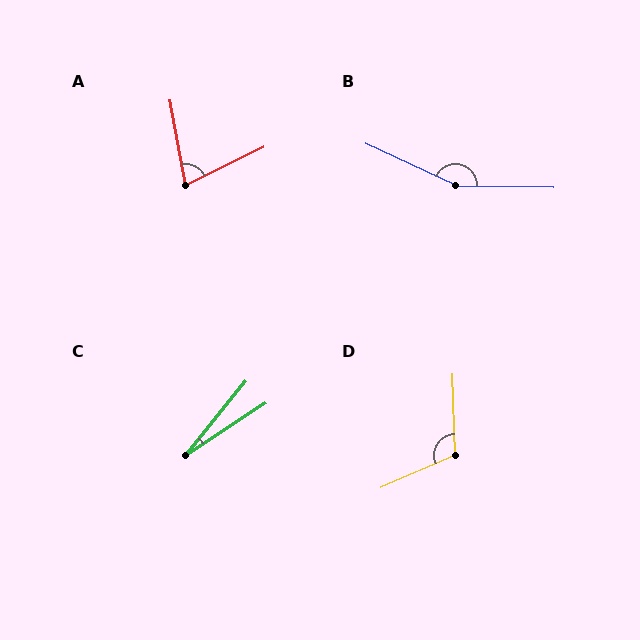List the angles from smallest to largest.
C (18°), A (74°), D (112°), B (156°).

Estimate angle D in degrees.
Approximately 112 degrees.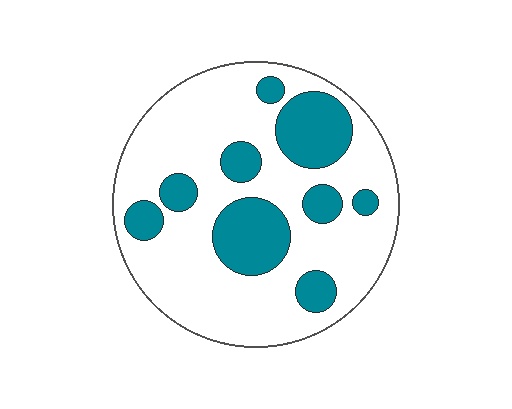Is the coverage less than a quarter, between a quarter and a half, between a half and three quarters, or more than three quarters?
Between a quarter and a half.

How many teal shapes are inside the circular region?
9.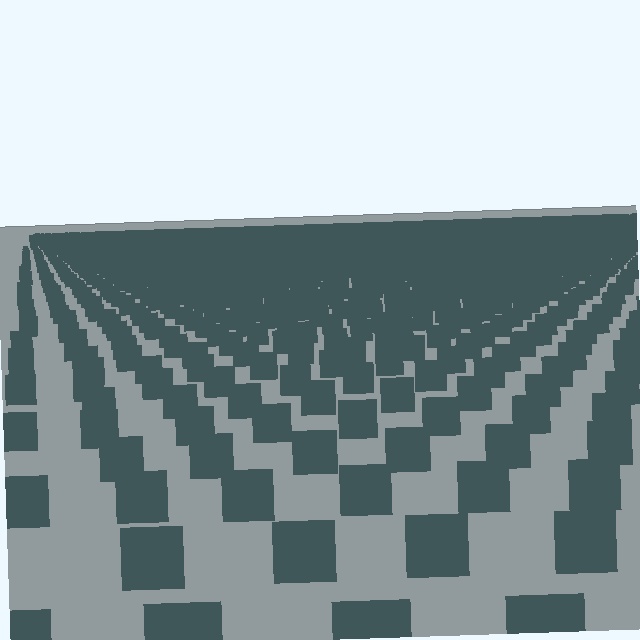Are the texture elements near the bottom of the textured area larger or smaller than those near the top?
Larger. Near the bottom, elements are closer to the viewer and appear at a bigger on-screen size.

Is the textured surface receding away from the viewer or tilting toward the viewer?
The surface is receding away from the viewer. Texture elements get smaller and denser toward the top.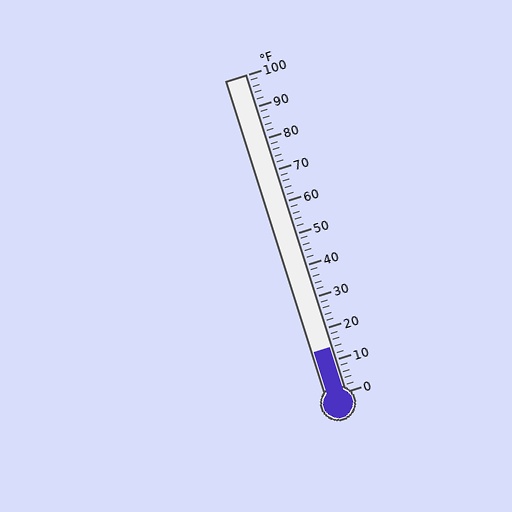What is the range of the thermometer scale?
The thermometer scale ranges from 0°F to 100°F.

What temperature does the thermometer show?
The thermometer shows approximately 14°F.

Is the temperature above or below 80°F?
The temperature is below 80°F.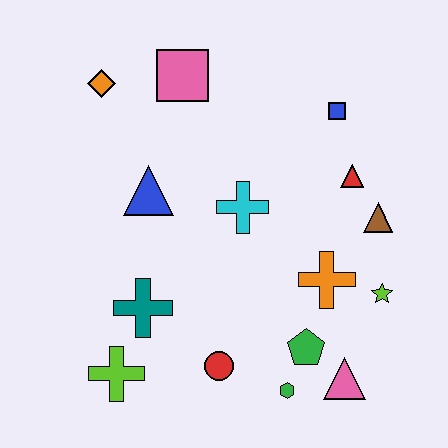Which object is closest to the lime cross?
The teal cross is closest to the lime cross.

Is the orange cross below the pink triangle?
No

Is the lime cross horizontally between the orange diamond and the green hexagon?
Yes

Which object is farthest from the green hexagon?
The orange diamond is farthest from the green hexagon.